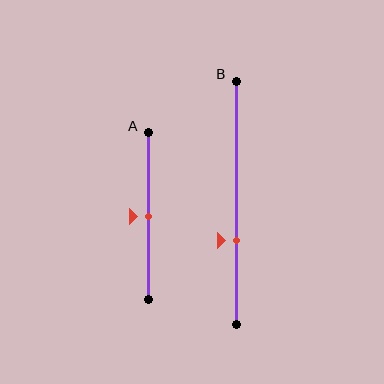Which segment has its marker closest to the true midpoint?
Segment A has its marker closest to the true midpoint.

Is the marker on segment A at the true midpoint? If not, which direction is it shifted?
Yes, the marker on segment A is at the true midpoint.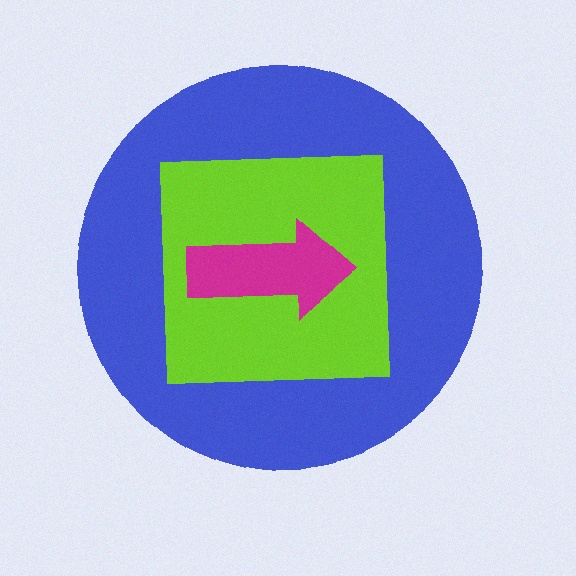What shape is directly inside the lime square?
The magenta arrow.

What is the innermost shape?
The magenta arrow.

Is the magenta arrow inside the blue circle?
Yes.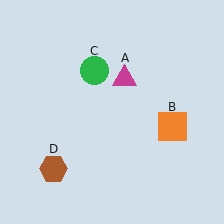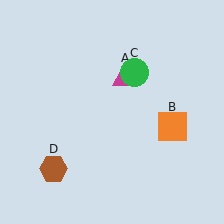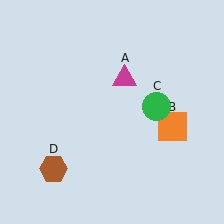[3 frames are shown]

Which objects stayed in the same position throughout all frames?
Magenta triangle (object A) and orange square (object B) and brown hexagon (object D) remained stationary.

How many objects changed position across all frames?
1 object changed position: green circle (object C).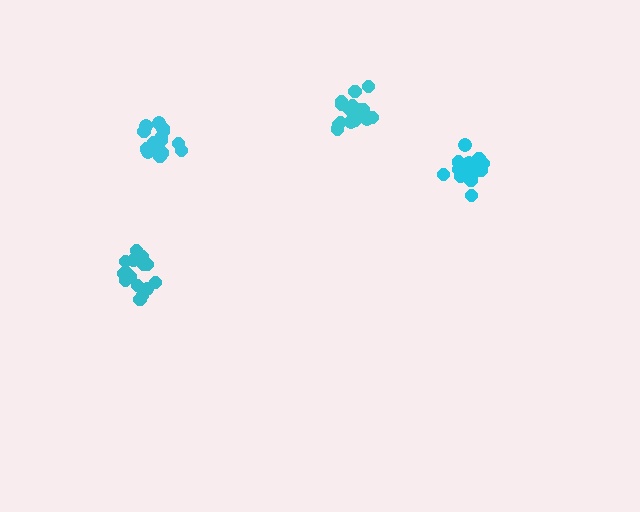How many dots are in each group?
Group 1: 17 dots, Group 2: 19 dots, Group 3: 15 dots, Group 4: 17 dots (68 total).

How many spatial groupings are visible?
There are 4 spatial groupings.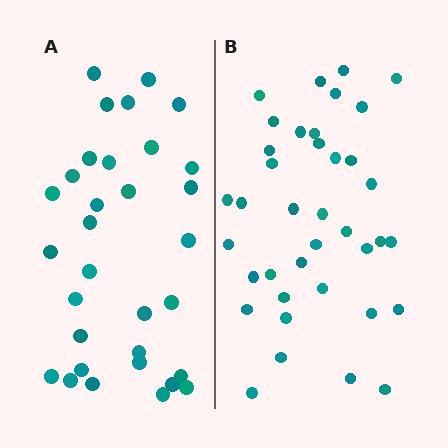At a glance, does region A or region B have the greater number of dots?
Region B (the right region) has more dots.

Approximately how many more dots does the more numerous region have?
Region B has about 6 more dots than region A.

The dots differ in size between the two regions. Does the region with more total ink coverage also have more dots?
No. Region A has more total ink coverage because its dots are larger, but region B actually contains more individual dots. Total area can be misleading — the number of items is what matters here.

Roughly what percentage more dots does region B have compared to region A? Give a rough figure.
About 20% more.